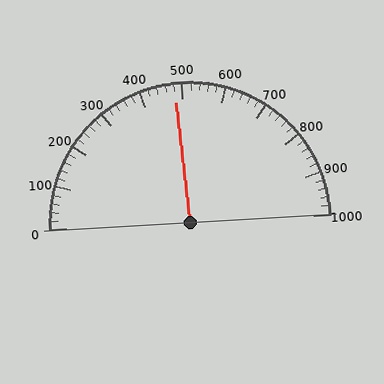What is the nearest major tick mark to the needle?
The nearest major tick mark is 500.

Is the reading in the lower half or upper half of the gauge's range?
The reading is in the lower half of the range (0 to 1000).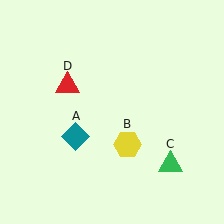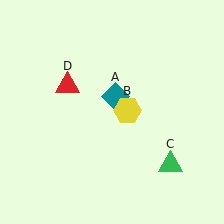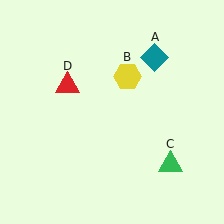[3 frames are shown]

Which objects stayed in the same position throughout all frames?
Green triangle (object C) and red triangle (object D) remained stationary.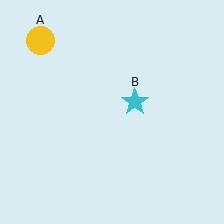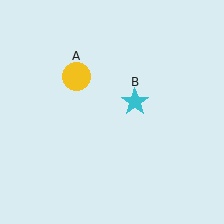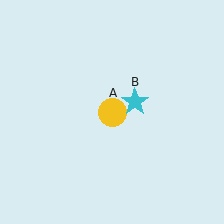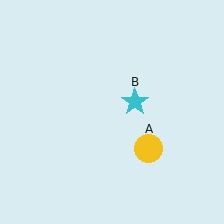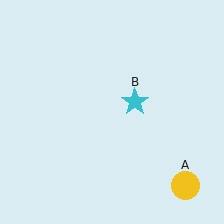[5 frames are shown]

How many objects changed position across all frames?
1 object changed position: yellow circle (object A).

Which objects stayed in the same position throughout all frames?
Cyan star (object B) remained stationary.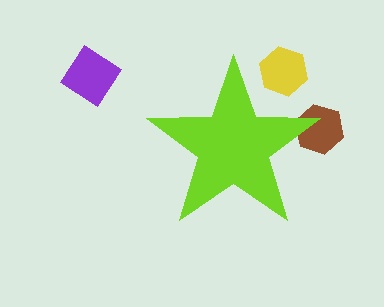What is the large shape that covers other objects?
A lime star.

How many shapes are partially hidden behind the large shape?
2 shapes are partially hidden.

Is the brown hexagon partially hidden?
Yes, the brown hexagon is partially hidden behind the lime star.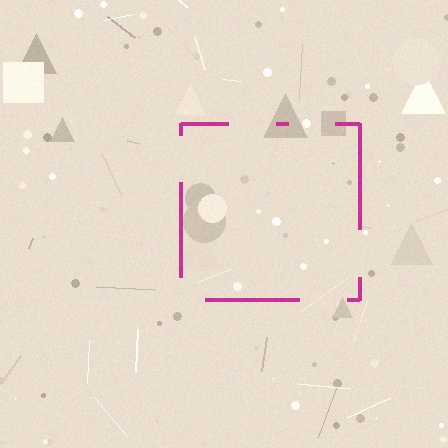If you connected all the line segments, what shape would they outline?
They would outline a square.